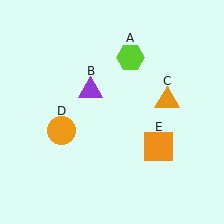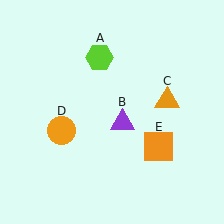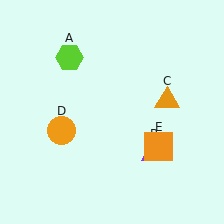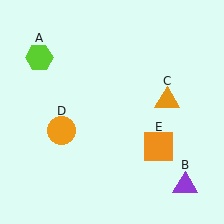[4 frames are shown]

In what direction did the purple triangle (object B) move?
The purple triangle (object B) moved down and to the right.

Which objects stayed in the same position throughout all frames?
Orange triangle (object C) and orange circle (object D) and orange square (object E) remained stationary.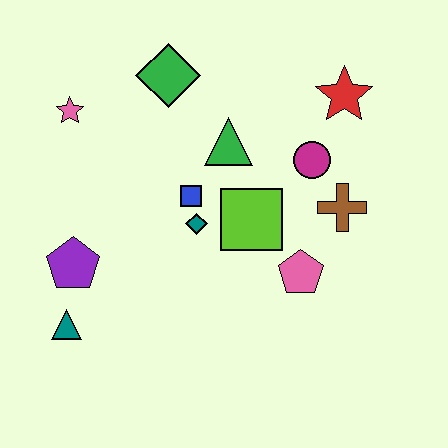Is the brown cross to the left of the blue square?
No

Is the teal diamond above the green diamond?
No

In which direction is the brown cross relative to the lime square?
The brown cross is to the right of the lime square.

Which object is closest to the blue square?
The teal diamond is closest to the blue square.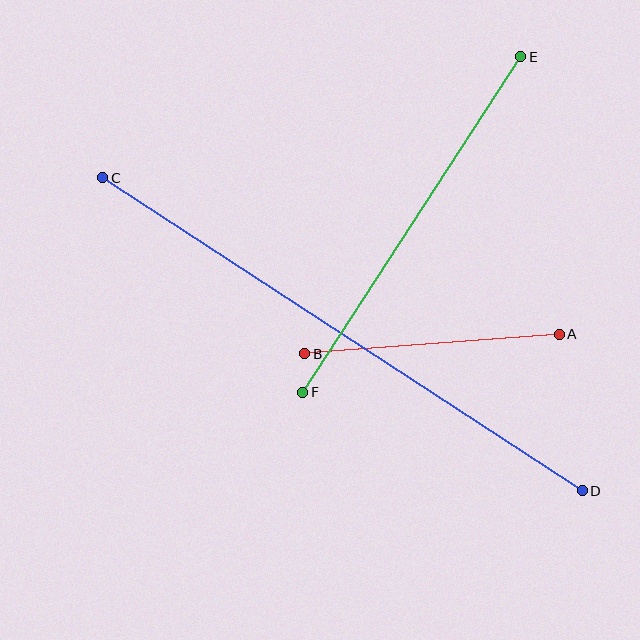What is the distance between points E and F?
The distance is approximately 400 pixels.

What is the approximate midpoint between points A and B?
The midpoint is at approximately (432, 344) pixels.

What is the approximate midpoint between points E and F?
The midpoint is at approximately (412, 225) pixels.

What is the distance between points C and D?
The distance is approximately 573 pixels.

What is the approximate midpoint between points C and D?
The midpoint is at approximately (343, 334) pixels.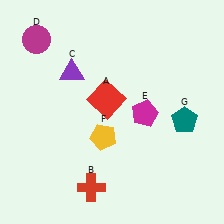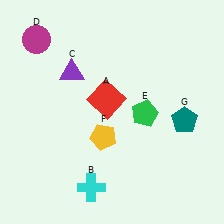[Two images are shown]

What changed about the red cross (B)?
In Image 1, B is red. In Image 2, it changed to cyan.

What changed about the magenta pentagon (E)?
In Image 1, E is magenta. In Image 2, it changed to green.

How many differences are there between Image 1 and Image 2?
There are 2 differences between the two images.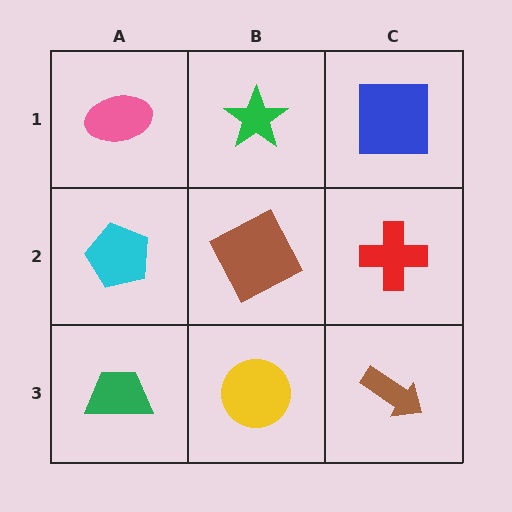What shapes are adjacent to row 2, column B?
A green star (row 1, column B), a yellow circle (row 3, column B), a cyan pentagon (row 2, column A), a red cross (row 2, column C).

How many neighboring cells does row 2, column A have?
3.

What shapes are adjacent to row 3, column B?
A brown square (row 2, column B), a green trapezoid (row 3, column A), a brown arrow (row 3, column C).